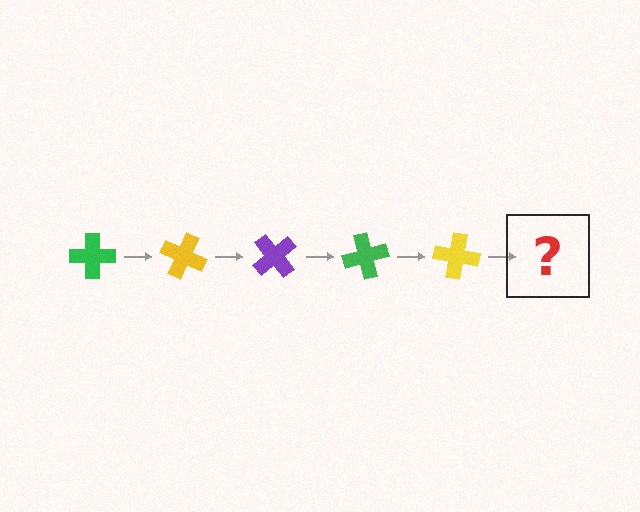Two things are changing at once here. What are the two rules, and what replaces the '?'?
The two rules are that it rotates 25 degrees each step and the color cycles through green, yellow, and purple. The '?' should be a purple cross, rotated 125 degrees from the start.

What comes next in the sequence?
The next element should be a purple cross, rotated 125 degrees from the start.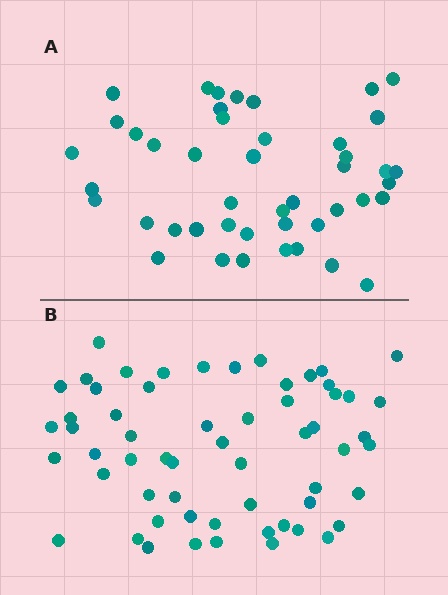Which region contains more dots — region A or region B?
Region B (the bottom region) has more dots.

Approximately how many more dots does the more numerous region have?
Region B has approximately 15 more dots than region A.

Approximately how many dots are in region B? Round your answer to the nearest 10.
About 60 dots. (The exact count is 59, which rounds to 60.)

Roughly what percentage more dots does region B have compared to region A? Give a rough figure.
About 30% more.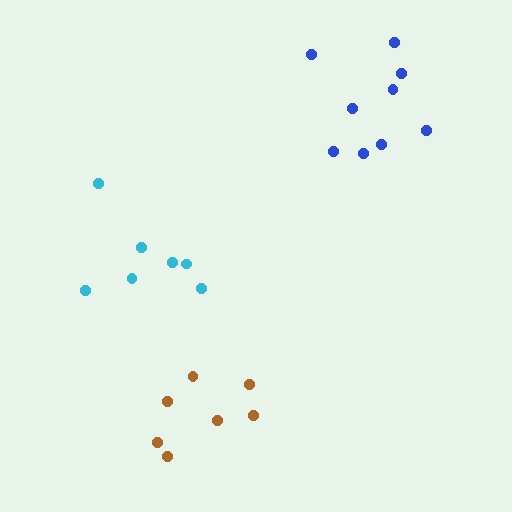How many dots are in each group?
Group 1: 7 dots, Group 2: 9 dots, Group 3: 7 dots (23 total).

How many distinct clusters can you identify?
There are 3 distinct clusters.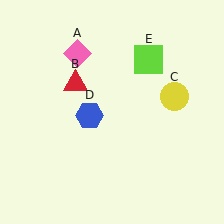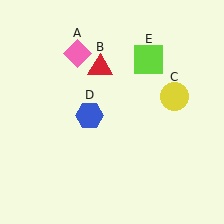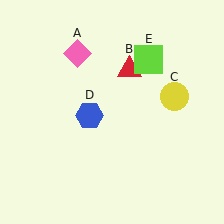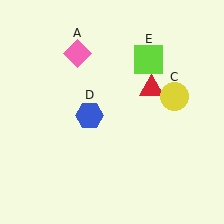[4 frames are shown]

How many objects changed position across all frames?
1 object changed position: red triangle (object B).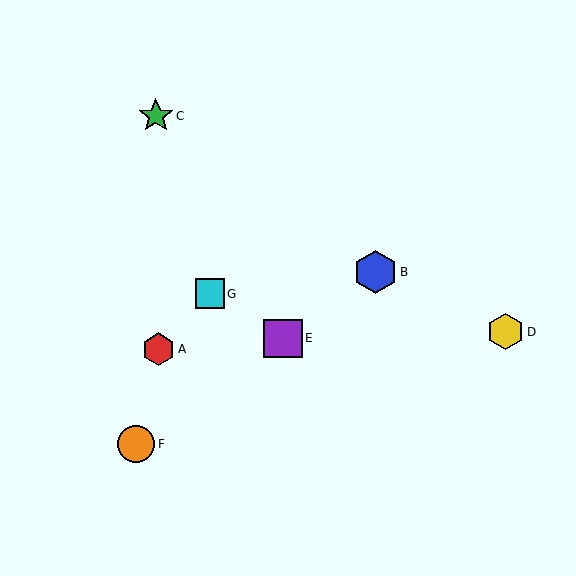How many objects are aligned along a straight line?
3 objects (B, E, F) are aligned along a straight line.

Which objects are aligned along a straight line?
Objects B, E, F are aligned along a straight line.